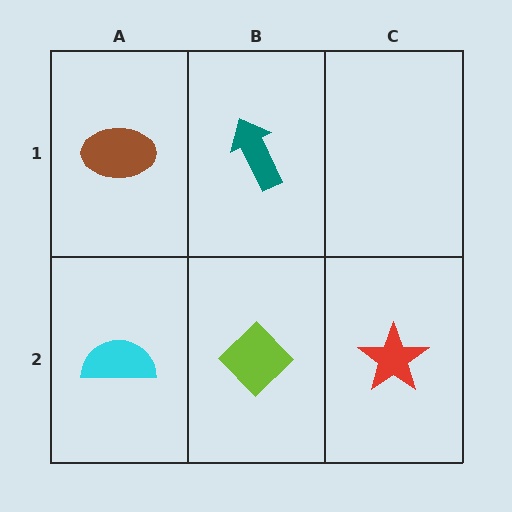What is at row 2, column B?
A lime diamond.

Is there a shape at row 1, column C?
No, that cell is empty.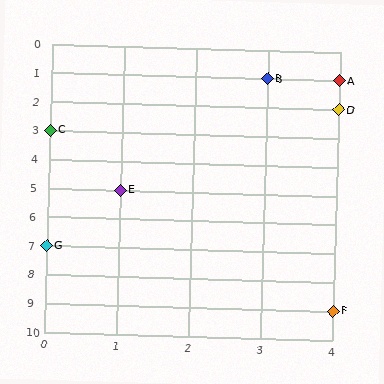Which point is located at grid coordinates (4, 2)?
Point D is at (4, 2).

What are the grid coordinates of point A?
Point A is at grid coordinates (4, 1).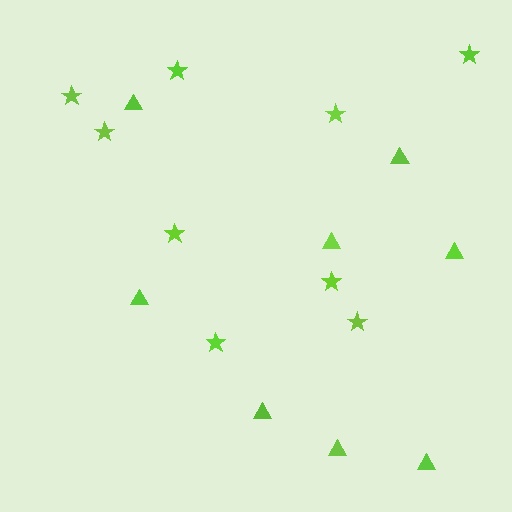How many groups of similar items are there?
There are 2 groups: one group of triangles (8) and one group of stars (9).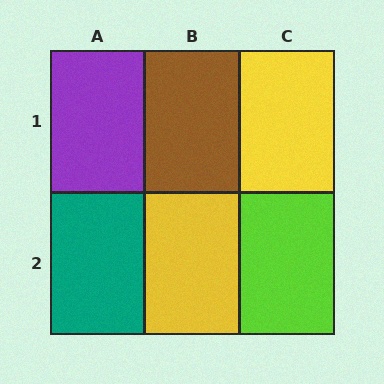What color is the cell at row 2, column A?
Teal.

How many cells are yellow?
2 cells are yellow.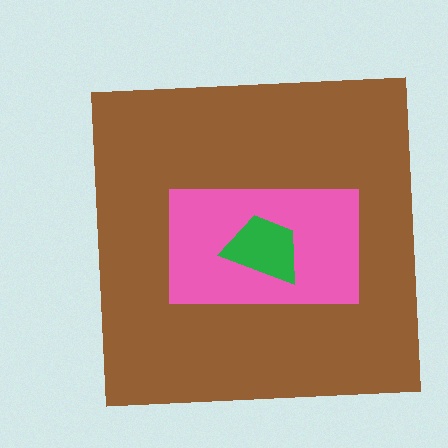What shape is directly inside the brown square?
The pink rectangle.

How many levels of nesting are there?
3.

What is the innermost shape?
The green trapezoid.